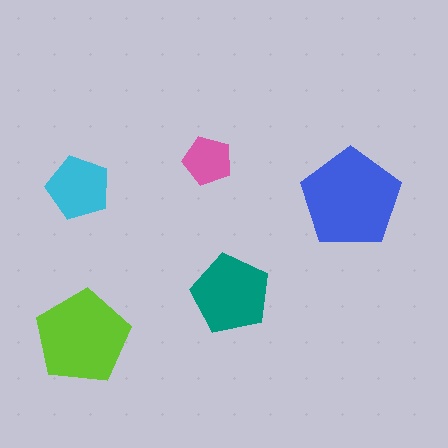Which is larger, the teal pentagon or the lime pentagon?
The lime one.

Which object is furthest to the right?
The blue pentagon is rightmost.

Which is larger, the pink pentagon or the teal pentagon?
The teal one.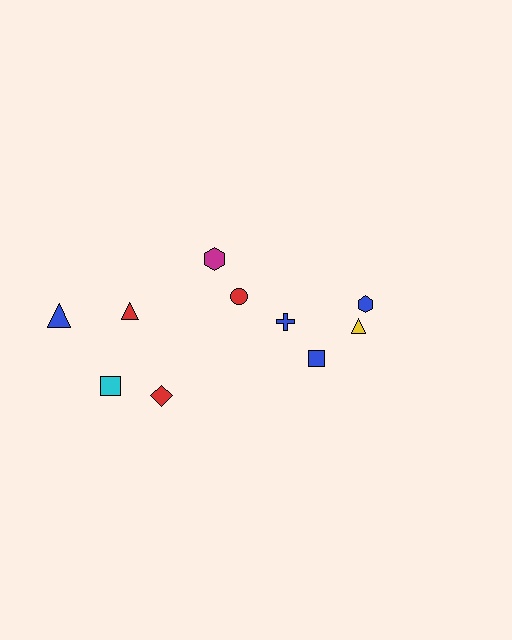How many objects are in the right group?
There are 4 objects.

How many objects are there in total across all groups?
There are 10 objects.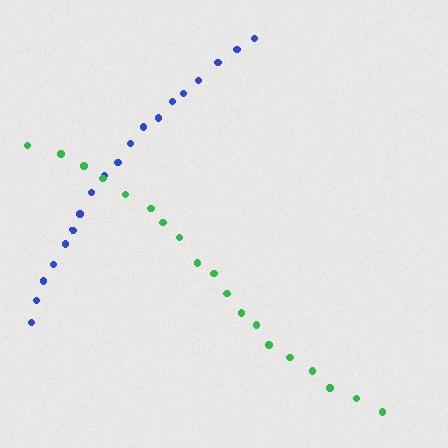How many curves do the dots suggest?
There are 2 distinct paths.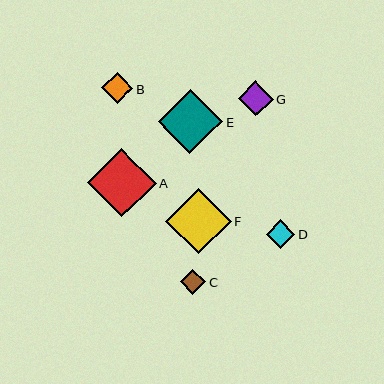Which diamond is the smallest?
Diamond C is the smallest with a size of approximately 25 pixels.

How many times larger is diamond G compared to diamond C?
Diamond G is approximately 1.4 times the size of diamond C.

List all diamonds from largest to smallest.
From largest to smallest: A, F, E, G, B, D, C.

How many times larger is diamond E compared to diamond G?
Diamond E is approximately 1.8 times the size of diamond G.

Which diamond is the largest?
Diamond A is the largest with a size of approximately 69 pixels.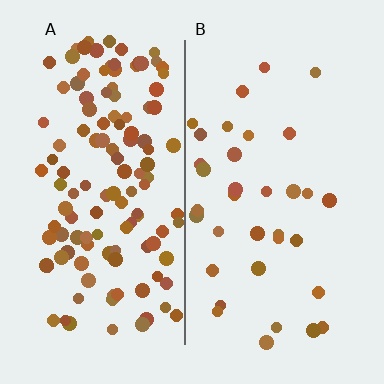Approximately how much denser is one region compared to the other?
Approximately 3.5× — region A over region B.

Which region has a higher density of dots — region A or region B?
A (the left).